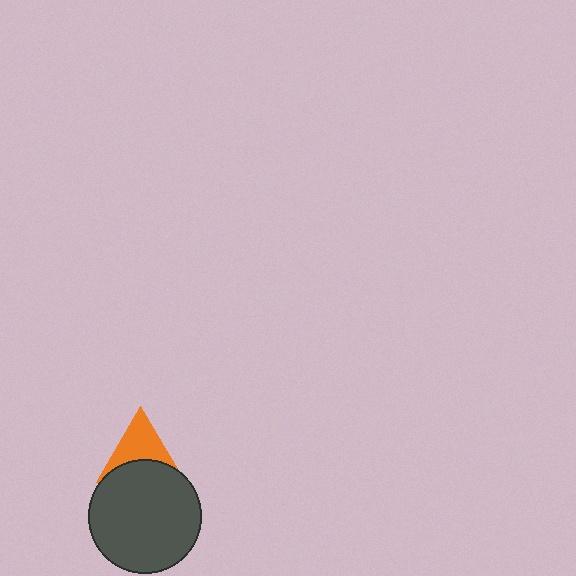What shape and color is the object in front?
The object in front is a dark gray circle.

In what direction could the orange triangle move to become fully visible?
The orange triangle could move up. That would shift it out from behind the dark gray circle entirely.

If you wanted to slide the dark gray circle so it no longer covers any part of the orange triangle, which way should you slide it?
Slide it down — that is the most direct way to separate the two shapes.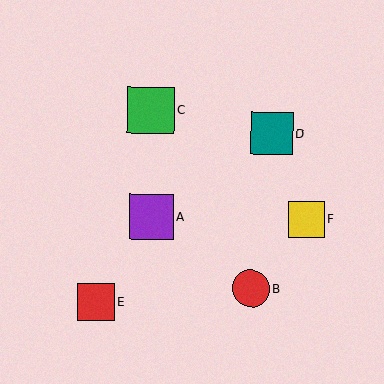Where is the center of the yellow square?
The center of the yellow square is at (306, 219).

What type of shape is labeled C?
Shape C is a green square.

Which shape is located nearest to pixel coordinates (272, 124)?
The teal square (labeled D) at (272, 133) is nearest to that location.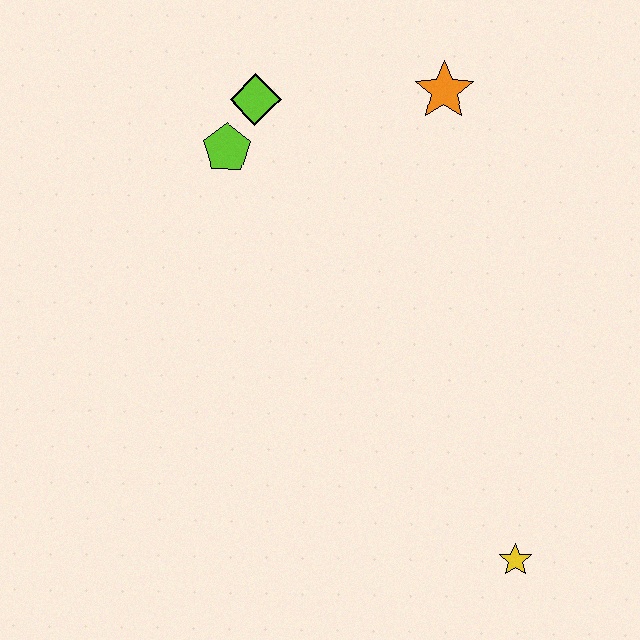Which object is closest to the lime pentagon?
The lime diamond is closest to the lime pentagon.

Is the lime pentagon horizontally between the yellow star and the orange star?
No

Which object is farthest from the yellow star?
The lime diamond is farthest from the yellow star.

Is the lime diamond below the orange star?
Yes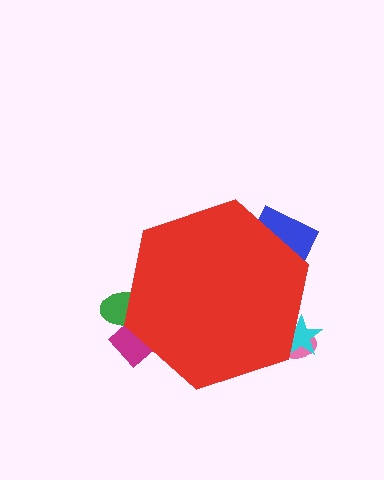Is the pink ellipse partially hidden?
Yes, the pink ellipse is partially hidden behind the red hexagon.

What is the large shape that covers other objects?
A red hexagon.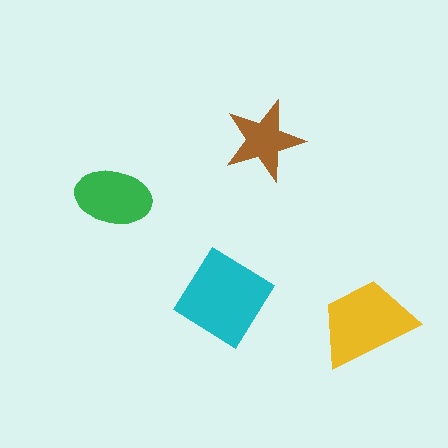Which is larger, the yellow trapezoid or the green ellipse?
The yellow trapezoid.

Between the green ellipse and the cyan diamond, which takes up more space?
The cyan diamond.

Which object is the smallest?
The brown star.